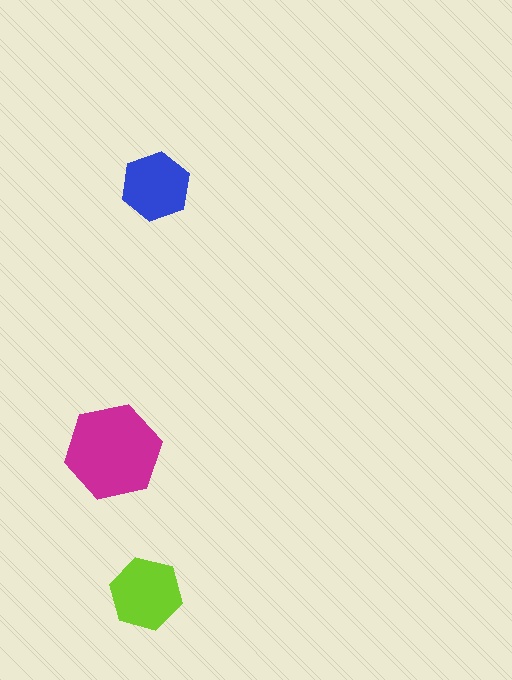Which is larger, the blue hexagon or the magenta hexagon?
The magenta one.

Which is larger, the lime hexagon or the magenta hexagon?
The magenta one.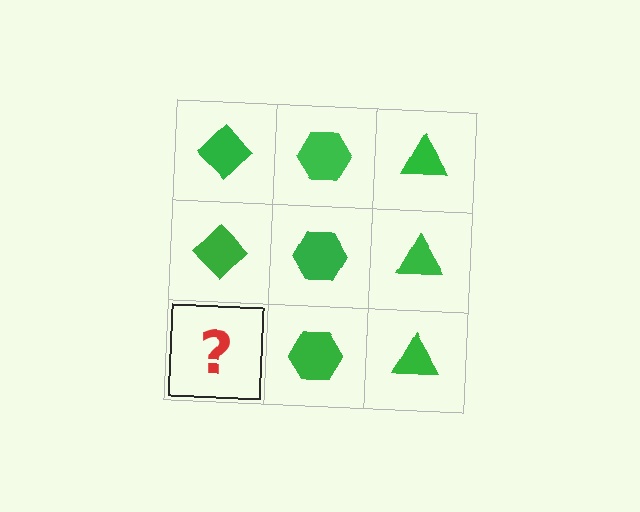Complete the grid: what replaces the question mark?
The question mark should be replaced with a green diamond.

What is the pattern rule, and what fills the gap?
The rule is that each column has a consistent shape. The gap should be filled with a green diamond.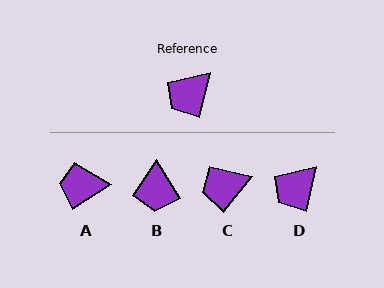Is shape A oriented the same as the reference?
No, it is off by about 45 degrees.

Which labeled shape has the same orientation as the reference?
D.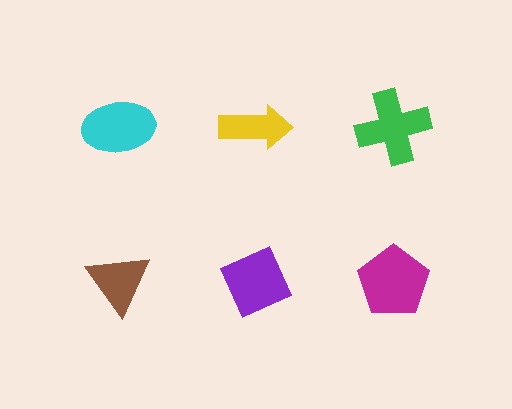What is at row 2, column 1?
A brown triangle.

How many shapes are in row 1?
3 shapes.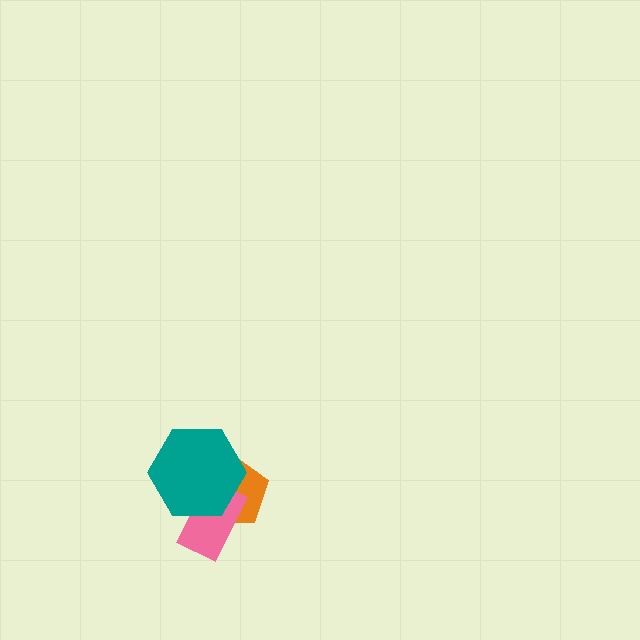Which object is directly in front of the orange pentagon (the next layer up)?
The pink rectangle is directly in front of the orange pentagon.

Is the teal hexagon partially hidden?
No, no other shape covers it.